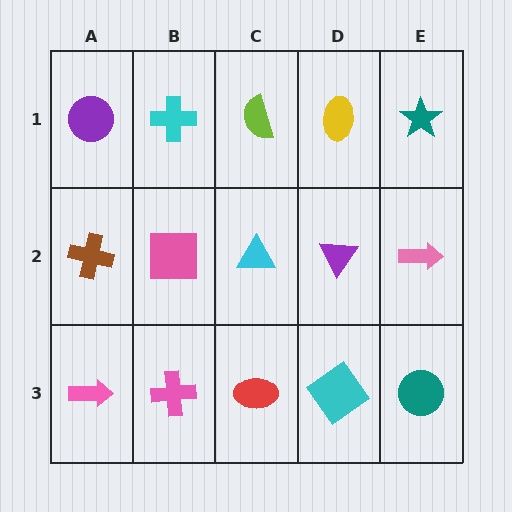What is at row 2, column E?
A pink arrow.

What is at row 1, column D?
A yellow ellipse.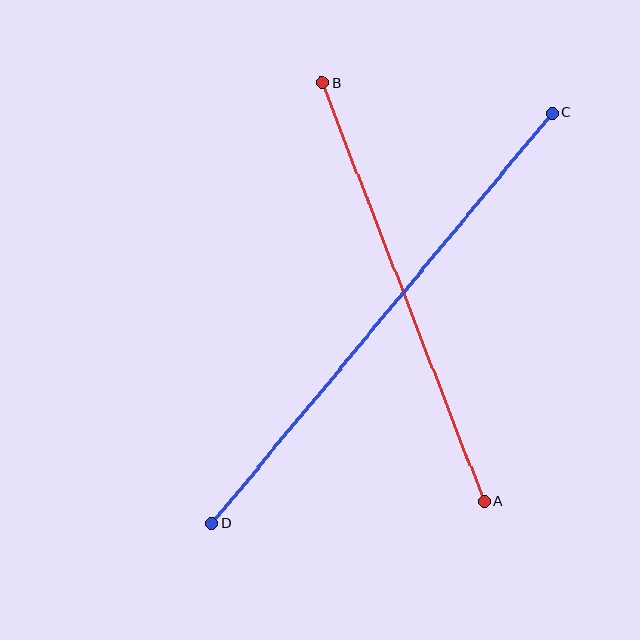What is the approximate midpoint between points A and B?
The midpoint is at approximately (403, 292) pixels.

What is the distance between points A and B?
The distance is approximately 449 pixels.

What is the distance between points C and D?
The distance is approximately 533 pixels.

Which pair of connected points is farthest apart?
Points C and D are farthest apart.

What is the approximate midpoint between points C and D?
The midpoint is at approximately (382, 318) pixels.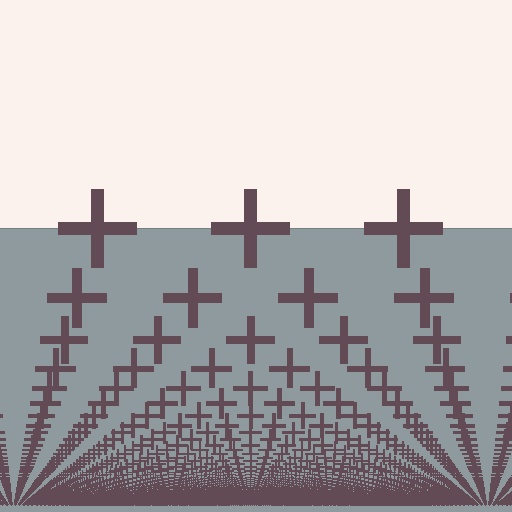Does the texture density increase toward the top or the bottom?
Density increases toward the bottom.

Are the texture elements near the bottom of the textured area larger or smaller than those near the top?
Smaller. The gradient is inverted — elements near the bottom are smaller and denser.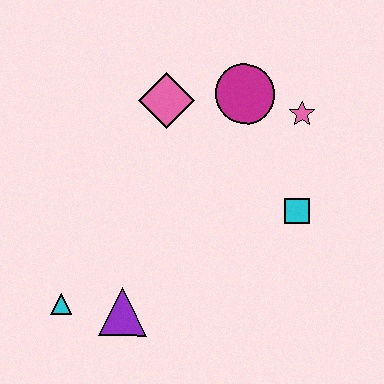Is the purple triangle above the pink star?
No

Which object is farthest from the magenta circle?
The cyan triangle is farthest from the magenta circle.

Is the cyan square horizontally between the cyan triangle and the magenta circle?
No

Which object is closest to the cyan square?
The pink star is closest to the cyan square.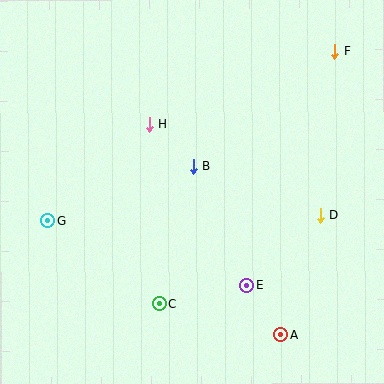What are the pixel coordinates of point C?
Point C is at (159, 304).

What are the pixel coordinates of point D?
Point D is at (320, 215).